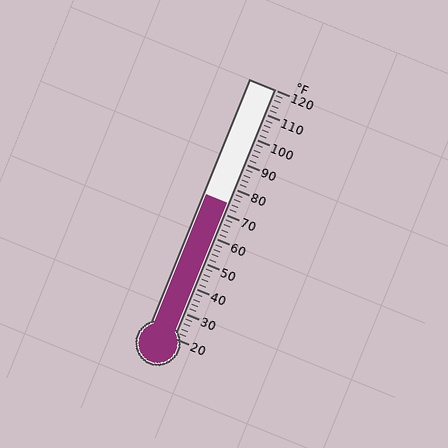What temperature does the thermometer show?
The thermometer shows approximately 74°F.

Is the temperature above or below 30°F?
The temperature is above 30°F.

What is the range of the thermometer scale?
The thermometer scale ranges from 20°F to 120°F.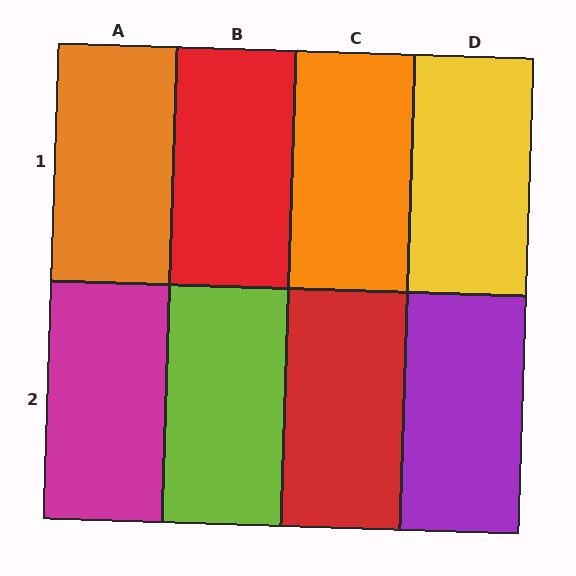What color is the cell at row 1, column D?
Yellow.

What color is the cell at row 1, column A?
Orange.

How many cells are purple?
1 cell is purple.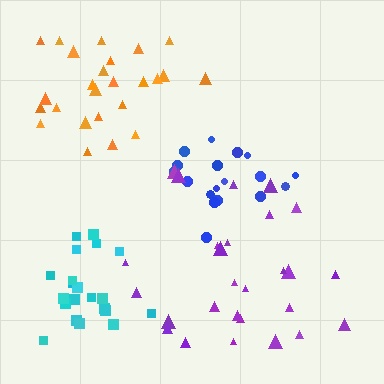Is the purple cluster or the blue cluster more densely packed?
Blue.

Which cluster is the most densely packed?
Blue.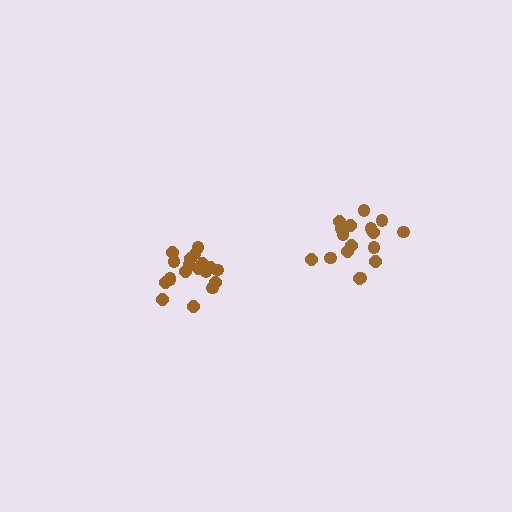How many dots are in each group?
Group 1: 19 dots, Group 2: 18 dots (37 total).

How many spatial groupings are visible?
There are 2 spatial groupings.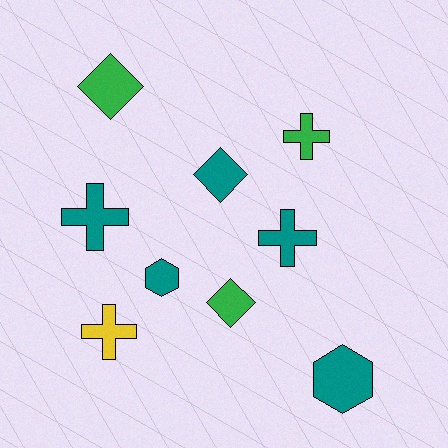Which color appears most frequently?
Teal, with 5 objects.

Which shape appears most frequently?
Cross, with 4 objects.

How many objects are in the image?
There are 9 objects.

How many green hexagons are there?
There are no green hexagons.